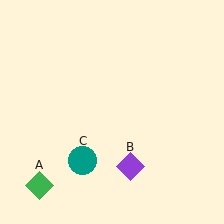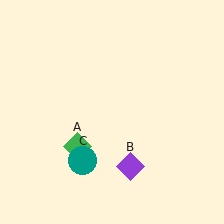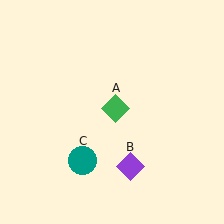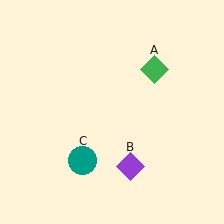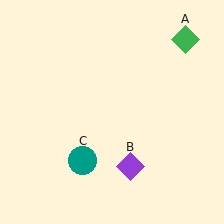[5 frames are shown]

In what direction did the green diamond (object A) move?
The green diamond (object A) moved up and to the right.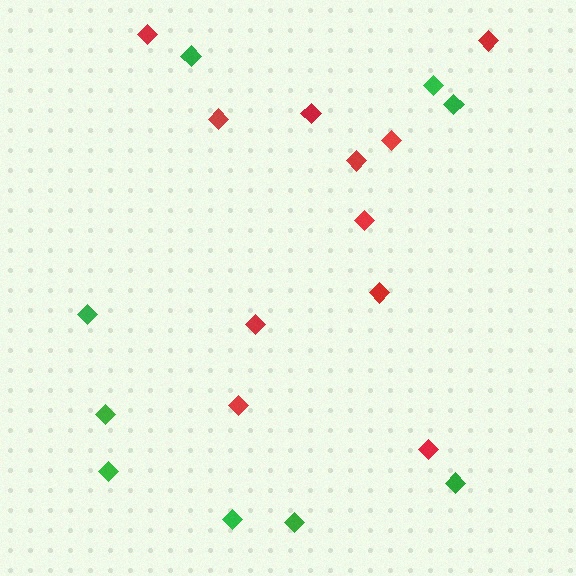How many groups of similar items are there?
There are 2 groups: one group of green diamonds (9) and one group of red diamonds (11).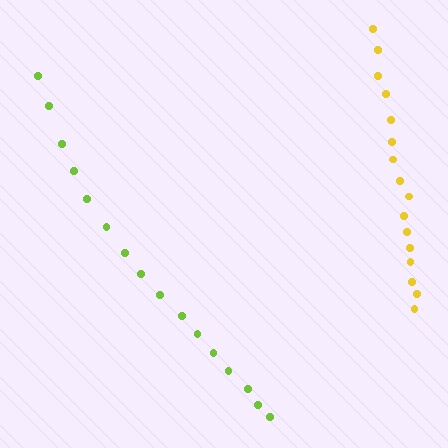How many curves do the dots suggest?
There are 2 distinct paths.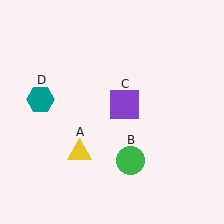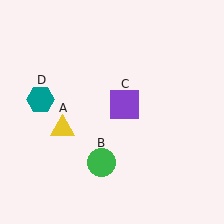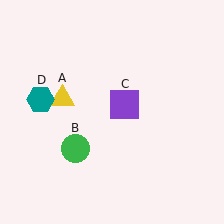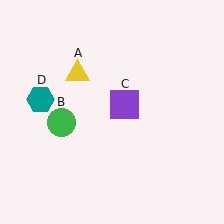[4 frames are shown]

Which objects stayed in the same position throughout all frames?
Purple square (object C) and teal hexagon (object D) remained stationary.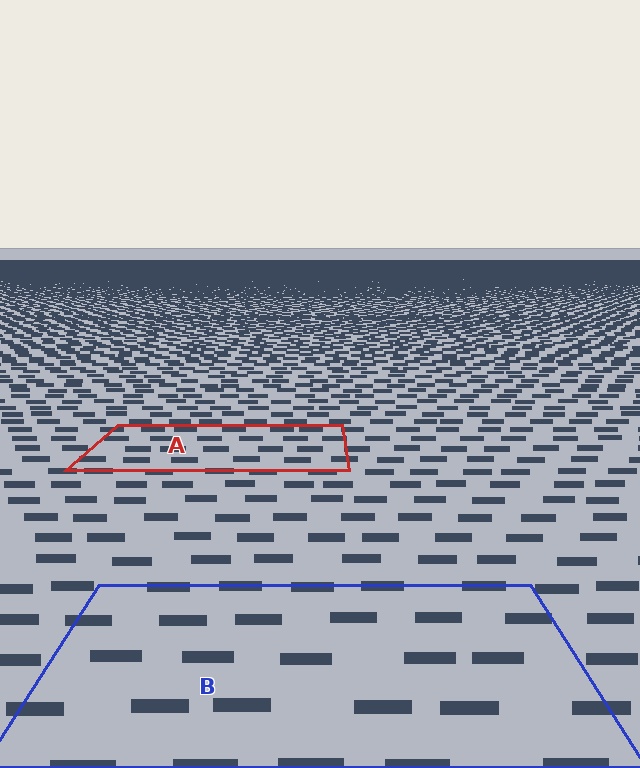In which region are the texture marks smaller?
The texture marks are smaller in region A, because it is farther away.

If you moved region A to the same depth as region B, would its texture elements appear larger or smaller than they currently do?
They would appear larger. At a closer depth, the same texture elements are projected at a bigger on-screen size.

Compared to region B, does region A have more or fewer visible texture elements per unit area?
Region A has more texture elements per unit area — they are packed more densely because it is farther away.